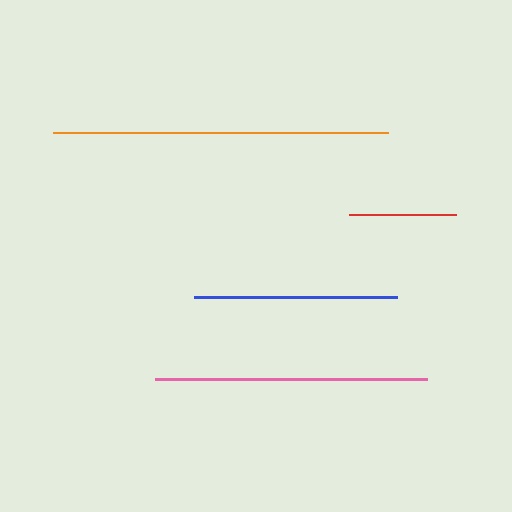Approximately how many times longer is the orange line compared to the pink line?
The orange line is approximately 1.2 times the length of the pink line.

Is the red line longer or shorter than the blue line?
The blue line is longer than the red line.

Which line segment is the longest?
The orange line is the longest at approximately 335 pixels.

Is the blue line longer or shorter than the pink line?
The pink line is longer than the blue line.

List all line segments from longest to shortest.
From longest to shortest: orange, pink, blue, red.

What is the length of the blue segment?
The blue segment is approximately 203 pixels long.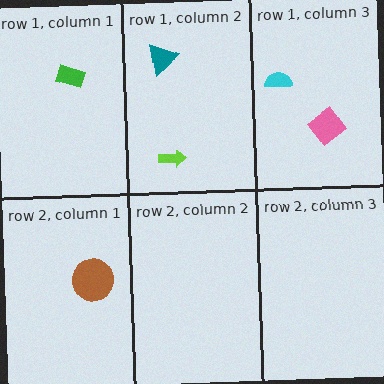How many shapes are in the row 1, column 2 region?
2.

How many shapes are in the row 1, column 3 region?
2.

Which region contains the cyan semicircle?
The row 1, column 3 region.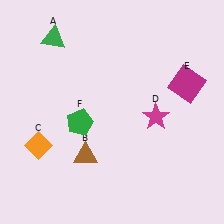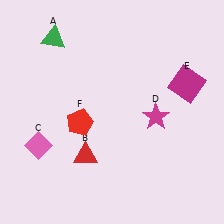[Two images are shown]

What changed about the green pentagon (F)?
In Image 1, F is green. In Image 2, it changed to red.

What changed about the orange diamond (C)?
In Image 1, C is orange. In Image 2, it changed to pink.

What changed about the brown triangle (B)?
In Image 1, B is brown. In Image 2, it changed to red.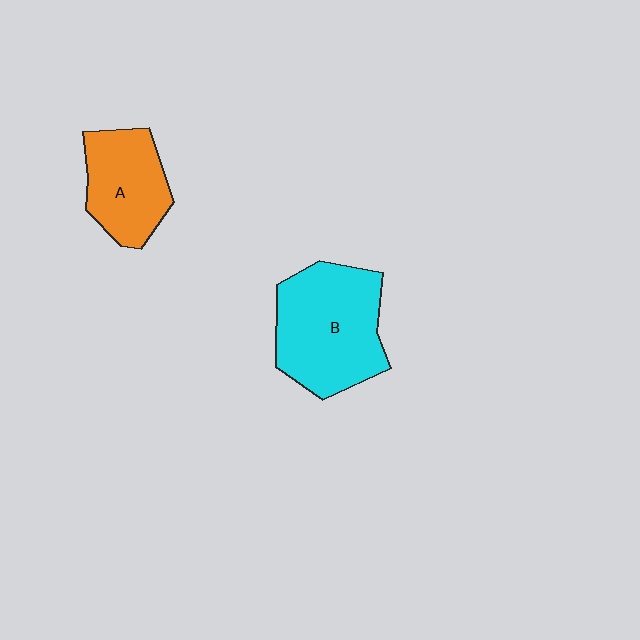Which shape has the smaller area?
Shape A (orange).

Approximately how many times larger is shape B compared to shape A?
Approximately 1.5 times.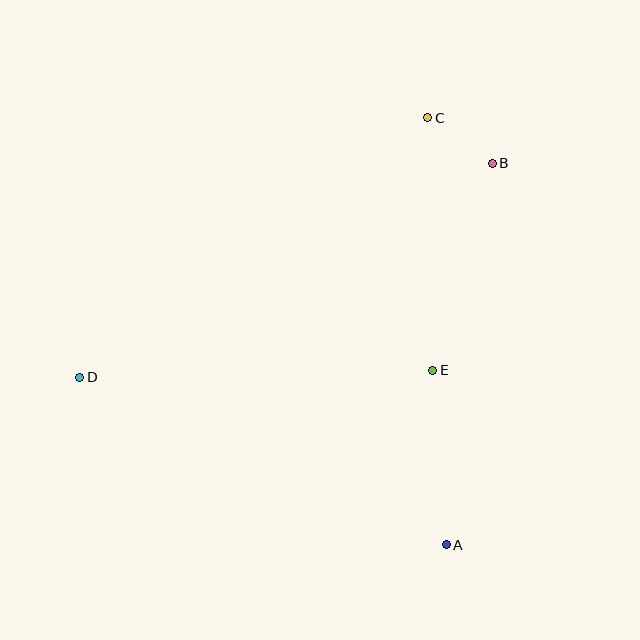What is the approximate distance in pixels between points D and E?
The distance between D and E is approximately 353 pixels.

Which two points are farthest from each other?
Points B and D are farthest from each other.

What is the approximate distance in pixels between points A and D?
The distance between A and D is approximately 403 pixels.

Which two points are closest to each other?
Points B and C are closest to each other.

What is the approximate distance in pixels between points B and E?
The distance between B and E is approximately 215 pixels.